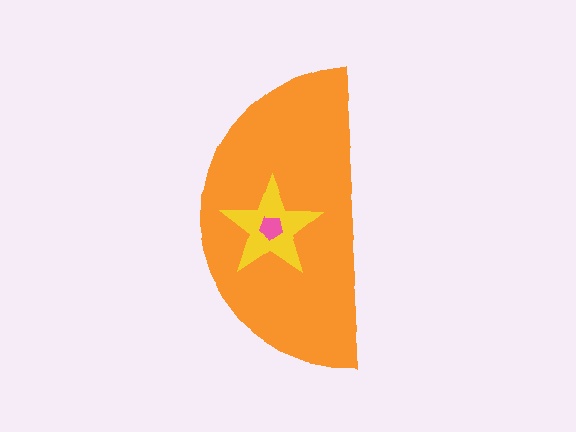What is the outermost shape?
The orange semicircle.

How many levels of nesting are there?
3.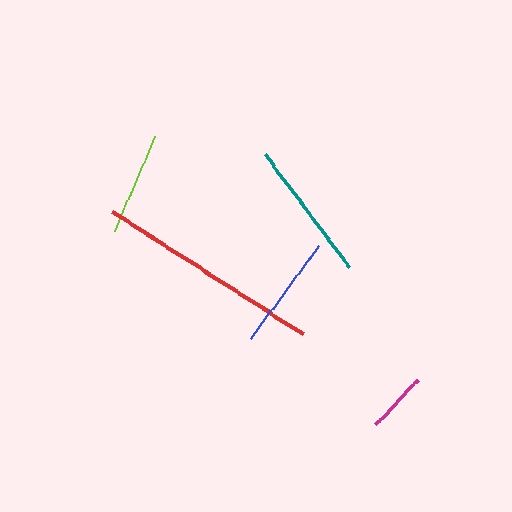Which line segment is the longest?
The red line is the longest at approximately 226 pixels.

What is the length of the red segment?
The red segment is approximately 226 pixels long.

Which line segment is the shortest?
The magenta line is the shortest at approximately 62 pixels.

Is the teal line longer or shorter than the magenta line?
The teal line is longer than the magenta line.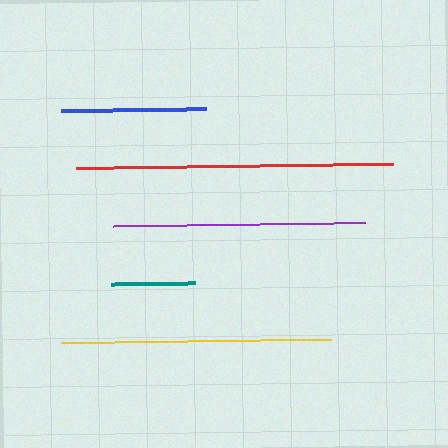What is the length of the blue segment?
The blue segment is approximately 145 pixels long.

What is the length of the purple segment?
The purple segment is approximately 252 pixels long.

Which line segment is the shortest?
The teal line is the shortest at approximately 84 pixels.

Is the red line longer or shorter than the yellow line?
The red line is longer than the yellow line.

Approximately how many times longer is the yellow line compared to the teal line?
The yellow line is approximately 3.2 times the length of the teal line.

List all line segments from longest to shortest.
From longest to shortest: red, yellow, purple, blue, teal.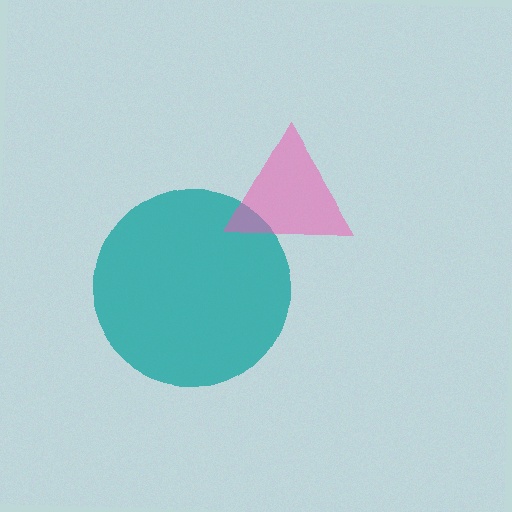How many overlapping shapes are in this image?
There are 2 overlapping shapes in the image.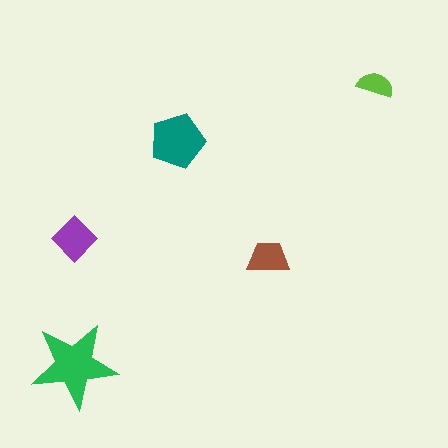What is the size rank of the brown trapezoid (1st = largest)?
4th.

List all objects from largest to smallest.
The green star, the teal pentagon, the purple diamond, the brown trapezoid, the lime semicircle.